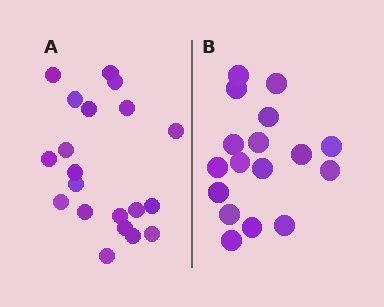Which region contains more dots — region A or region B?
Region A (the left region) has more dots.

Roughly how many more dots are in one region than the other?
Region A has just a few more — roughly 2 or 3 more dots than region B.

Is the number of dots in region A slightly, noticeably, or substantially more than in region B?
Region A has only slightly more — the two regions are fairly close. The ratio is roughly 1.2 to 1.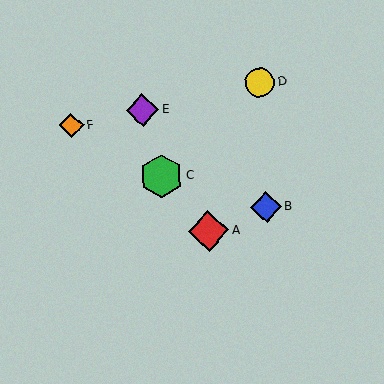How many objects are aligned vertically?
2 objects (B, D) are aligned vertically.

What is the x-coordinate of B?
Object B is at x≈266.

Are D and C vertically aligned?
No, D is at x≈260 and C is at x≈162.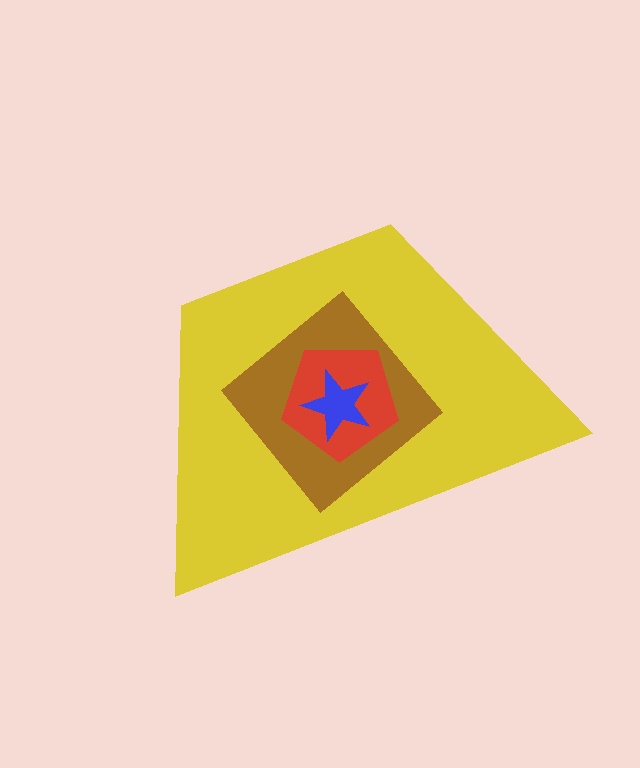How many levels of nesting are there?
4.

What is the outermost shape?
The yellow trapezoid.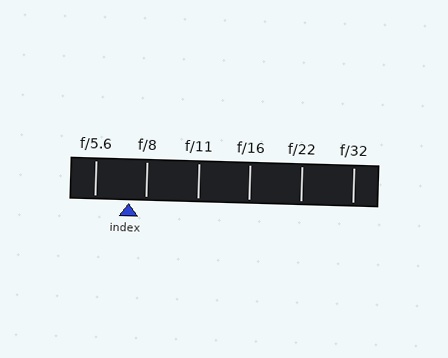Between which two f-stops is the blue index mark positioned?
The index mark is between f/5.6 and f/8.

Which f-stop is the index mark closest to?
The index mark is closest to f/8.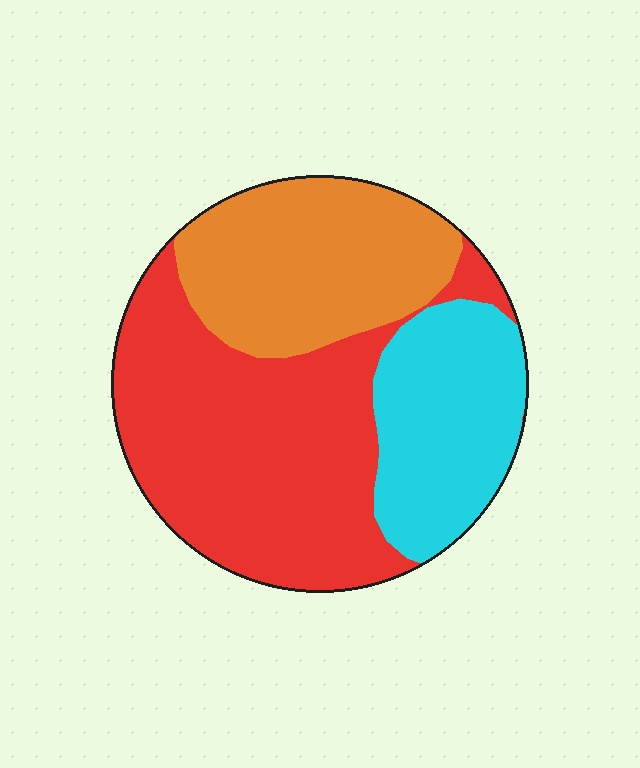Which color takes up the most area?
Red, at roughly 50%.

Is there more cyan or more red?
Red.